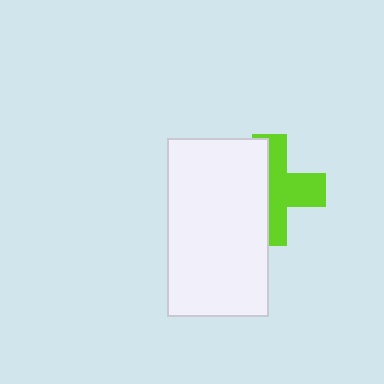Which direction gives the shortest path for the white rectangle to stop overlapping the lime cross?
Moving left gives the shortest separation.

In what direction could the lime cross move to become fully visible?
The lime cross could move right. That would shift it out from behind the white rectangle entirely.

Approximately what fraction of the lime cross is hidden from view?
Roughly 49% of the lime cross is hidden behind the white rectangle.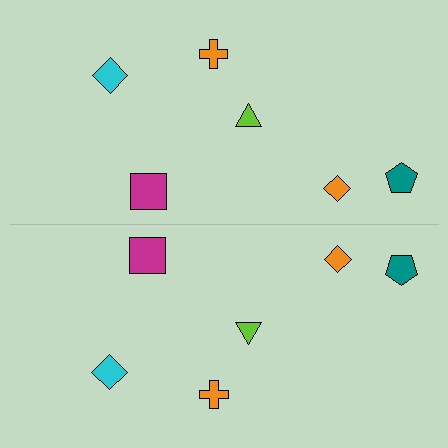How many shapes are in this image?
There are 12 shapes in this image.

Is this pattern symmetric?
Yes, this pattern has bilateral (reflection) symmetry.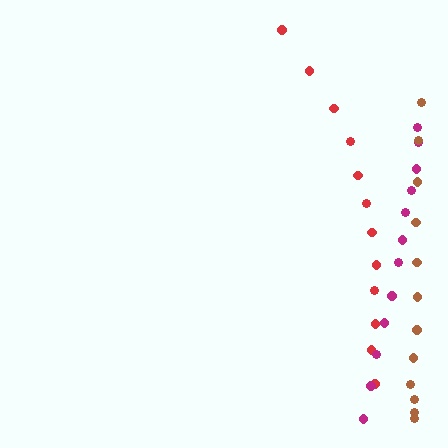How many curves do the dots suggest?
There are 3 distinct paths.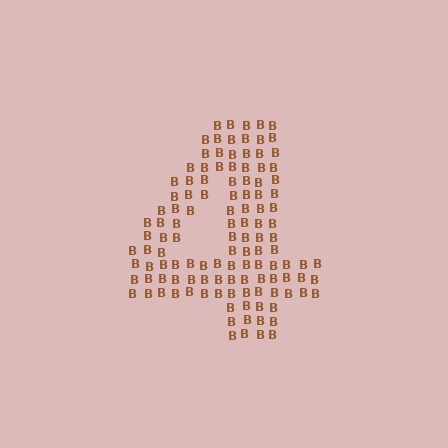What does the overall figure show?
The overall figure shows the digit 4.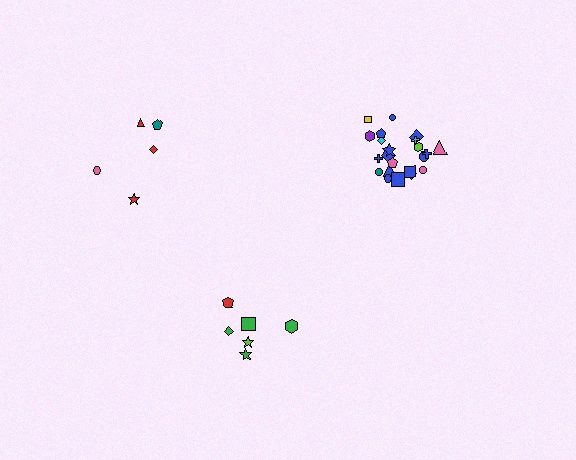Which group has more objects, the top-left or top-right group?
The top-right group.